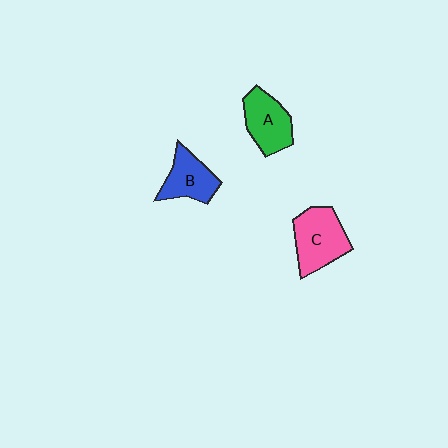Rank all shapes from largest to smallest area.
From largest to smallest: C (pink), A (green), B (blue).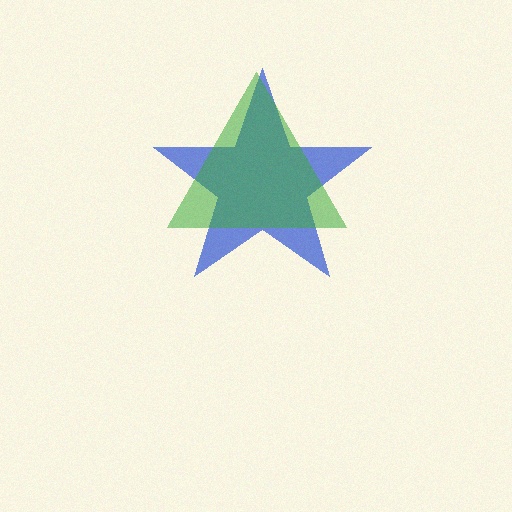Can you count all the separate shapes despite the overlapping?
Yes, there are 2 separate shapes.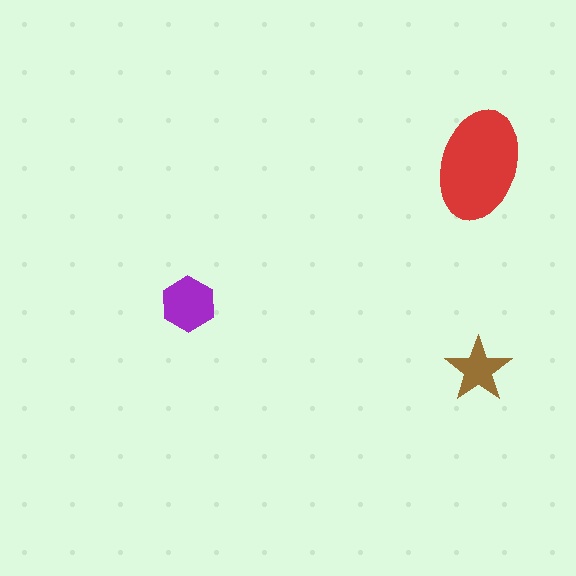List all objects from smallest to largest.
The brown star, the purple hexagon, the red ellipse.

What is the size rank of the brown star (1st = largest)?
3rd.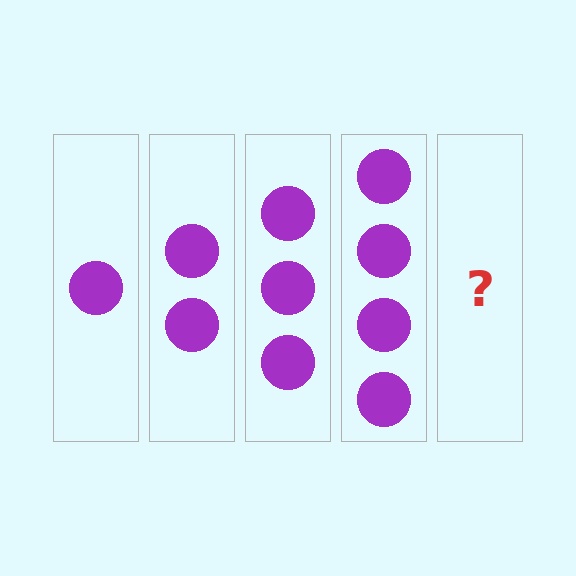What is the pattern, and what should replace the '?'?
The pattern is that each step adds one more circle. The '?' should be 5 circles.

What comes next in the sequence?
The next element should be 5 circles.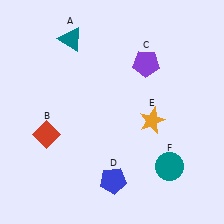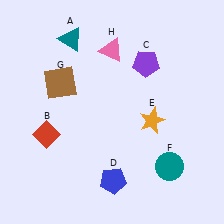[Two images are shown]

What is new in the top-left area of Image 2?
A pink triangle (H) was added in the top-left area of Image 2.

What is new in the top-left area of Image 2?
A brown square (G) was added in the top-left area of Image 2.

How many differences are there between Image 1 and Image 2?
There are 2 differences between the two images.